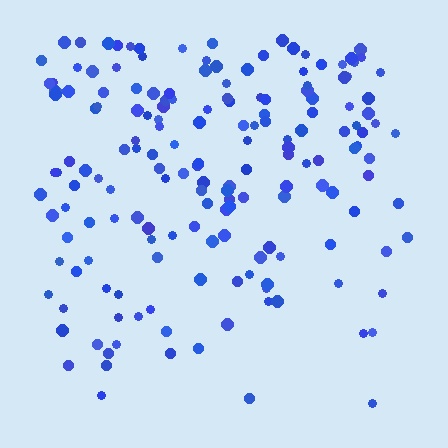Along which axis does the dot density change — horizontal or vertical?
Vertical.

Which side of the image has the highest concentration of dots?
The top.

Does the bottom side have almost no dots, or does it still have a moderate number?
Still a moderate number, just noticeably fewer than the top.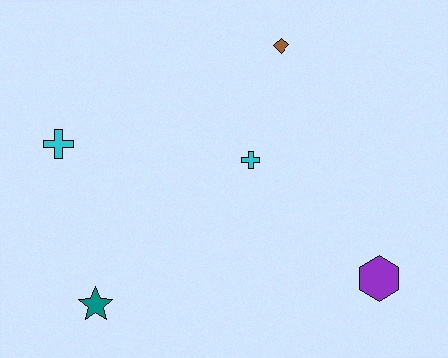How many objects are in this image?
There are 5 objects.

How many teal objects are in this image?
There is 1 teal object.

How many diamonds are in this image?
There is 1 diamond.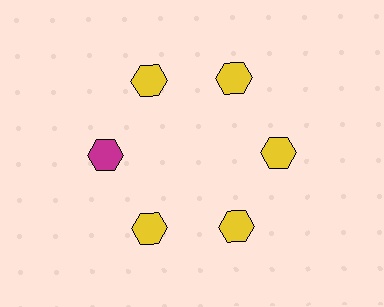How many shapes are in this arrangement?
There are 6 shapes arranged in a ring pattern.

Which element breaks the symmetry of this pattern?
The magenta hexagon at roughly the 9 o'clock position breaks the symmetry. All other shapes are yellow hexagons.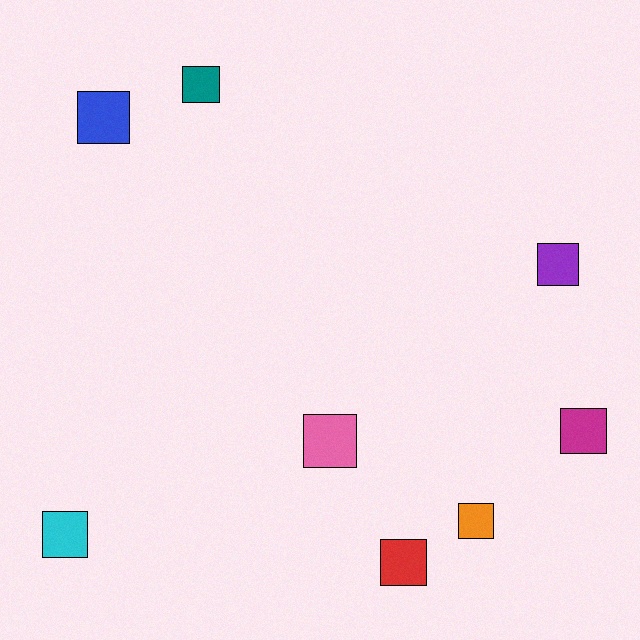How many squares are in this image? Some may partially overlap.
There are 8 squares.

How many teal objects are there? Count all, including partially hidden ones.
There is 1 teal object.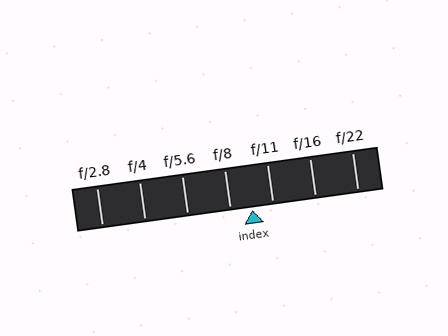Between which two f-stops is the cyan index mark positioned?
The index mark is between f/8 and f/11.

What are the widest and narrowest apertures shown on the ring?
The widest aperture shown is f/2.8 and the narrowest is f/22.